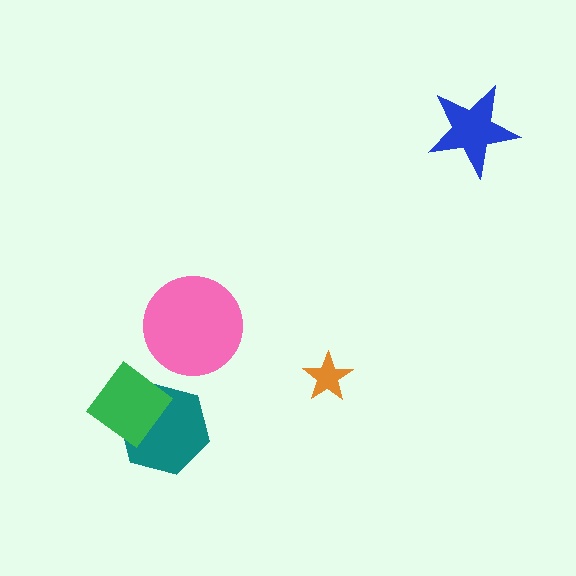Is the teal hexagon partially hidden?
Yes, it is partially covered by another shape.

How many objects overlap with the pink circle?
0 objects overlap with the pink circle.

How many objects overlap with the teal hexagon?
1 object overlaps with the teal hexagon.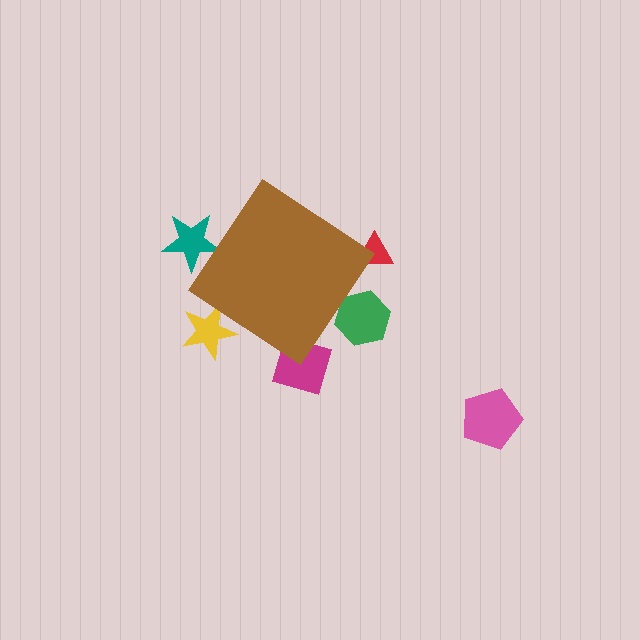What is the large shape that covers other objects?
A brown diamond.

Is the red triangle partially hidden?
Yes, the red triangle is partially hidden behind the brown diamond.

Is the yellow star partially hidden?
Yes, the yellow star is partially hidden behind the brown diamond.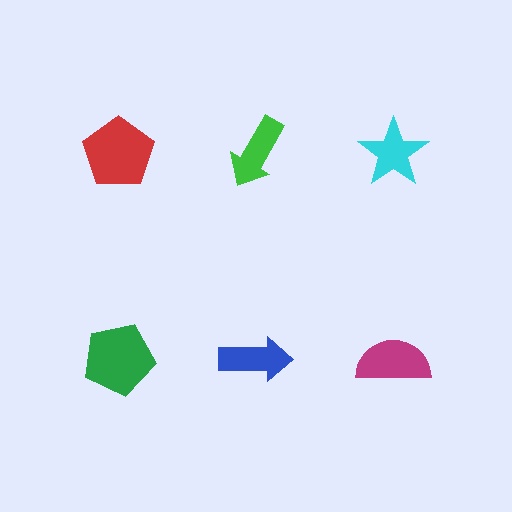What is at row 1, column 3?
A cyan star.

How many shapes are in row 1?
3 shapes.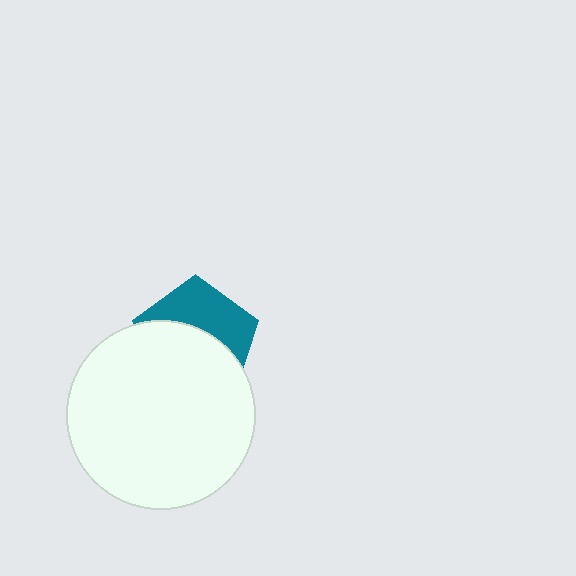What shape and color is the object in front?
The object in front is a white circle.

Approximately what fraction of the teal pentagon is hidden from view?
Roughly 58% of the teal pentagon is hidden behind the white circle.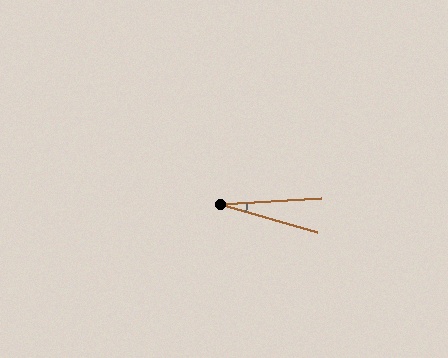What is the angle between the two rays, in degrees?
Approximately 20 degrees.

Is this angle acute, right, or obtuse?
It is acute.